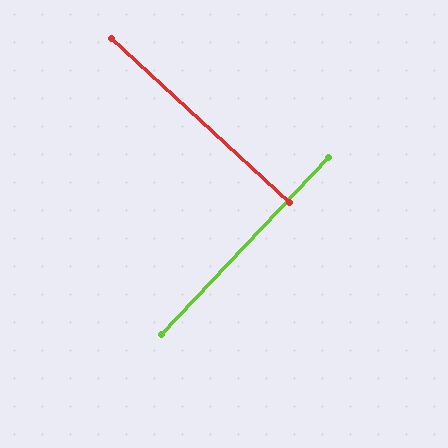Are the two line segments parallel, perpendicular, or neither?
Perpendicular — they meet at approximately 89°.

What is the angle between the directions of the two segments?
Approximately 89 degrees.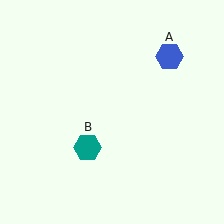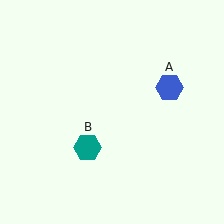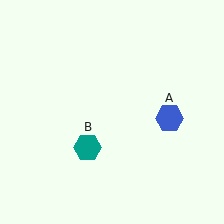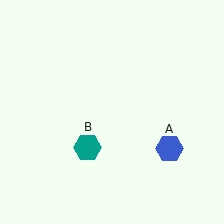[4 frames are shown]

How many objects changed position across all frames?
1 object changed position: blue hexagon (object A).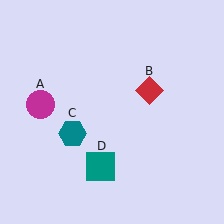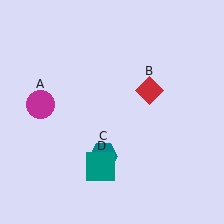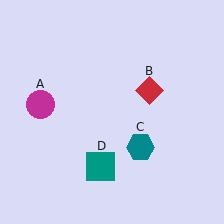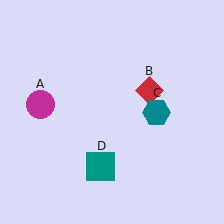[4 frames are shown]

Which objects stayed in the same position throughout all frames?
Magenta circle (object A) and red diamond (object B) and teal square (object D) remained stationary.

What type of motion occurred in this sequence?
The teal hexagon (object C) rotated counterclockwise around the center of the scene.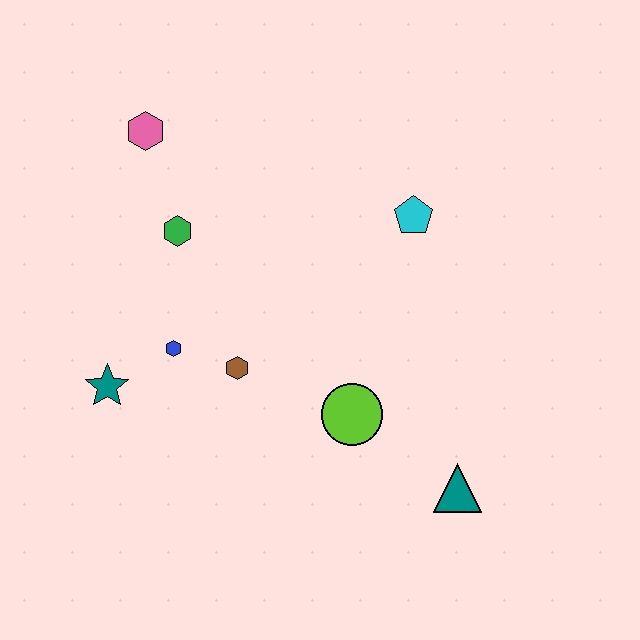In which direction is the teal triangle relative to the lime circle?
The teal triangle is to the right of the lime circle.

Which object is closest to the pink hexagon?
The green hexagon is closest to the pink hexagon.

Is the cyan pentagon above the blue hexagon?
Yes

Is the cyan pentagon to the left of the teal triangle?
Yes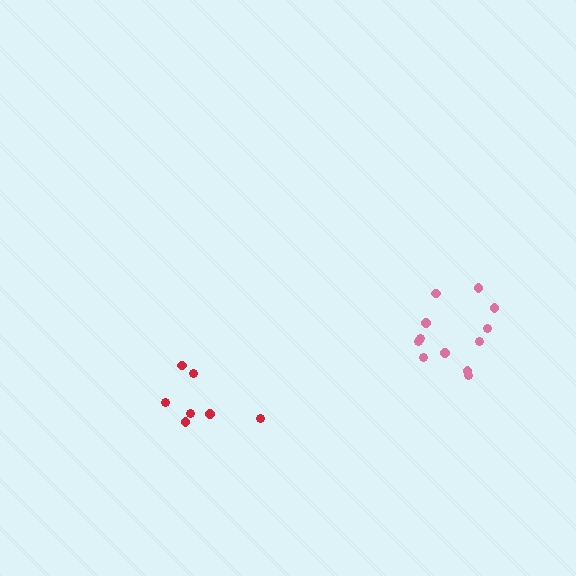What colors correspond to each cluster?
The clusters are colored: red, pink.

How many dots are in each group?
Group 1: 7 dots, Group 2: 12 dots (19 total).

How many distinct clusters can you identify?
There are 2 distinct clusters.